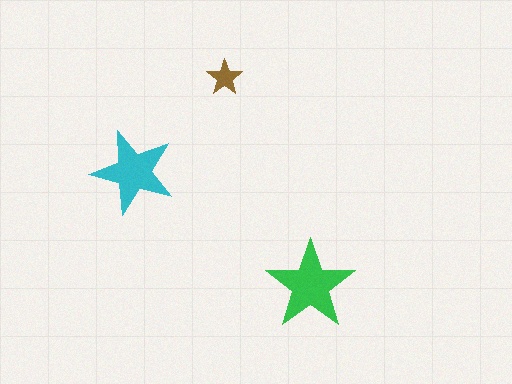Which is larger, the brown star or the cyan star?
The cyan one.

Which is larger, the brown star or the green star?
The green one.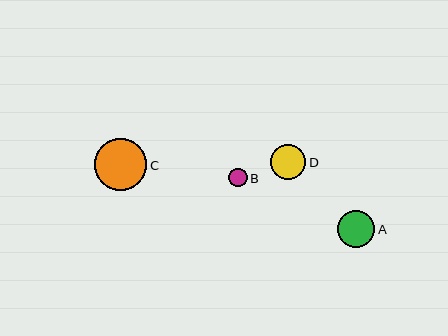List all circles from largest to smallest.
From largest to smallest: C, A, D, B.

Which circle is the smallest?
Circle B is the smallest with a size of approximately 19 pixels.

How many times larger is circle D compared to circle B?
Circle D is approximately 1.9 times the size of circle B.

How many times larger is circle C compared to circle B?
Circle C is approximately 2.8 times the size of circle B.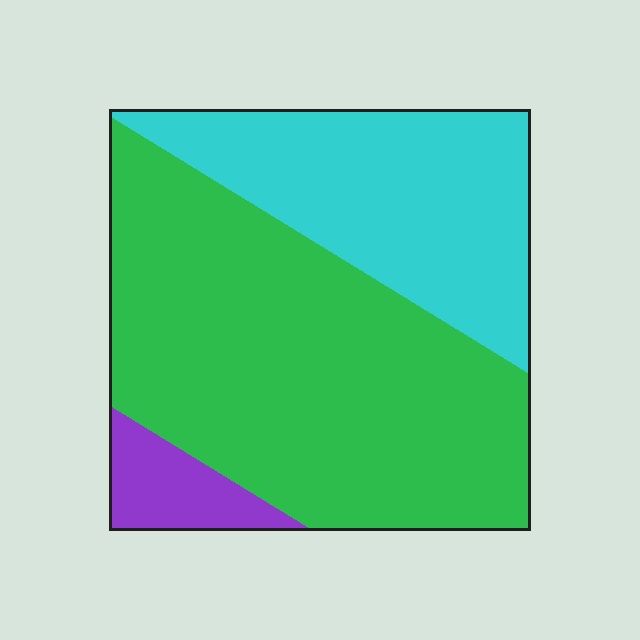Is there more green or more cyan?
Green.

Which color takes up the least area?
Purple, at roughly 5%.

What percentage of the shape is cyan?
Cyan covers 32% of the shape.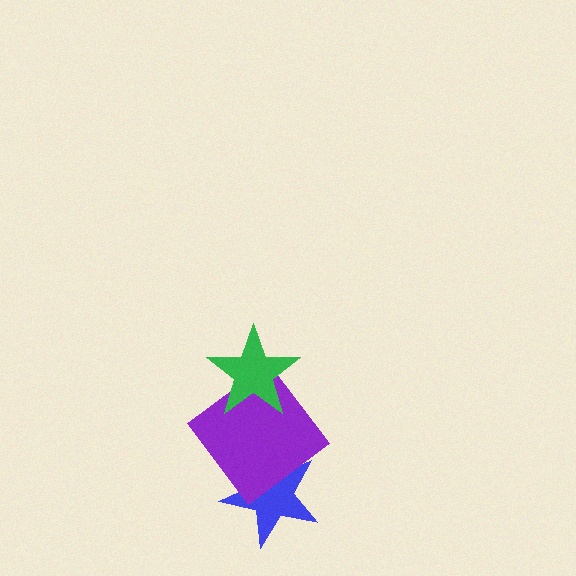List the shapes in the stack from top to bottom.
From top to bottom: the green star, the purple diamond, the blue star.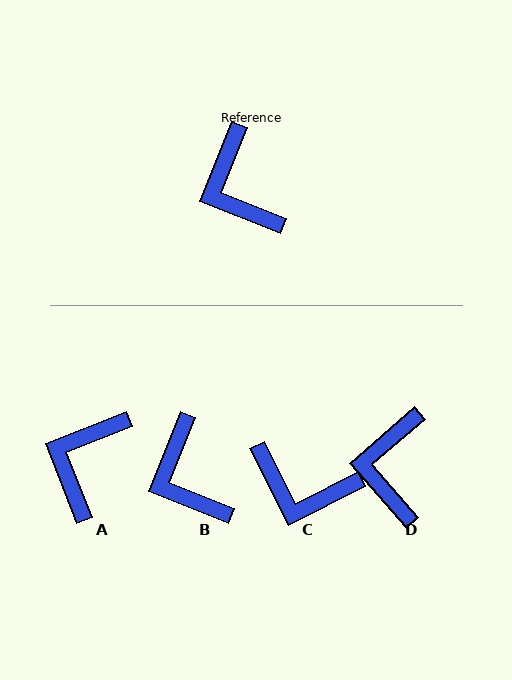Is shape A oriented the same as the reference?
No, it is off by about 47 degrees.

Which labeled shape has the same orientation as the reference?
B.